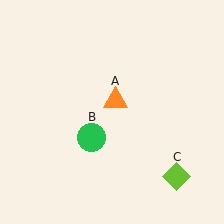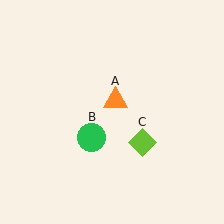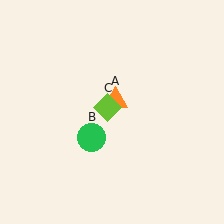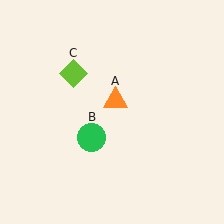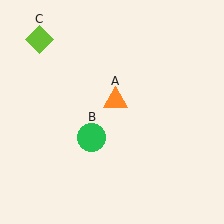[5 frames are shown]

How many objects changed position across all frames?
1 object changed position: lime diamond (object C).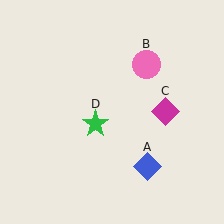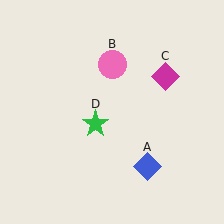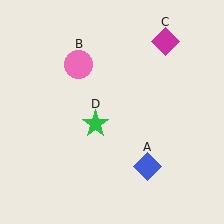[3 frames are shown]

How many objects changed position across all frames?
2 objects changed position: pink circle (object B), magenta diamond (object C).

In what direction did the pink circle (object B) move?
The pink circle (object B) moved left.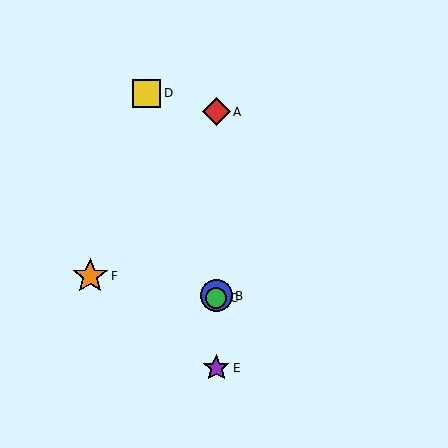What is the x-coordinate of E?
Object E is at x≈216.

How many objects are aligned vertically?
4 objects (A, B, C, E) are aligned vertically.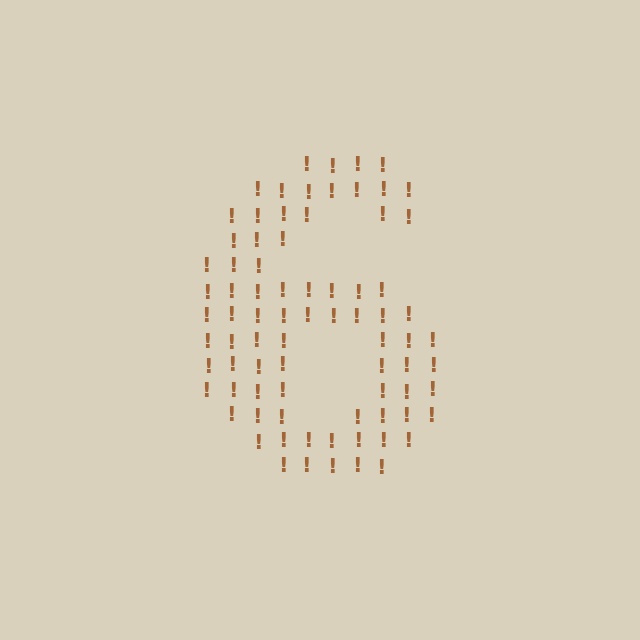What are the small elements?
The small elements are exclamation marks.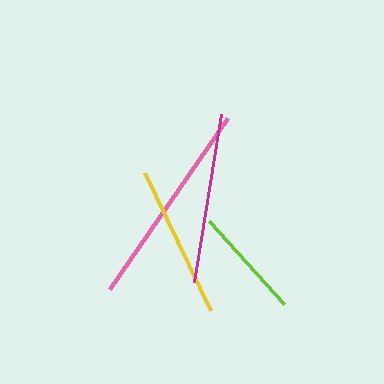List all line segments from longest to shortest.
From longest to shortest: pink, magenta, yellow, lime.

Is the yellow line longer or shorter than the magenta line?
The magenta line is longer than the yellow line.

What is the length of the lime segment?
The lime segment is approximately 112 pixels long.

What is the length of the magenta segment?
The magenta segment is approximately 171 pixels long.